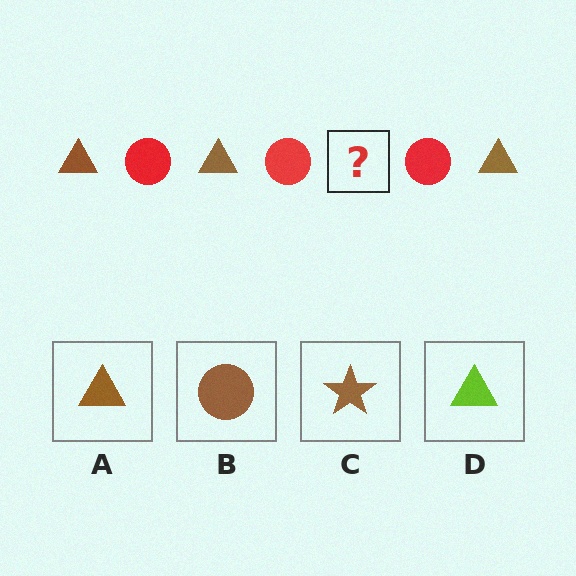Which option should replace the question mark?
Option A.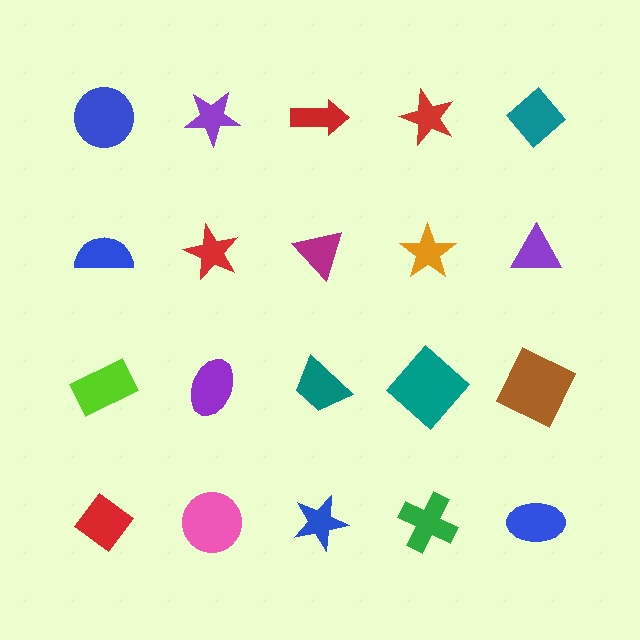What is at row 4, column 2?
A pink circle.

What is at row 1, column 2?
A purple star.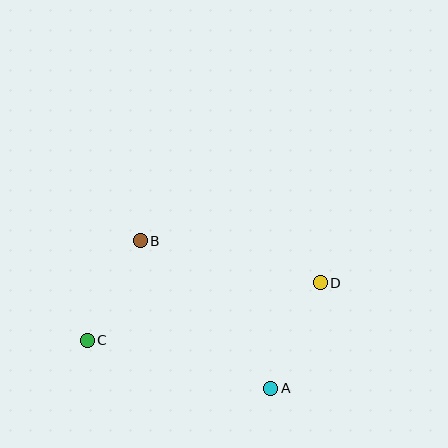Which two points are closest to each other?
Points B and C are closest to each other.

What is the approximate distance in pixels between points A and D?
The distance between A and D is approximately 117 pixels.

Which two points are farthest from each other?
Points C and D are farthest from each other.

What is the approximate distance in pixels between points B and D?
The distance between B and D is approximately 185 pixels.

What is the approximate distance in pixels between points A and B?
The distance between A and B is approximately 197 pixels.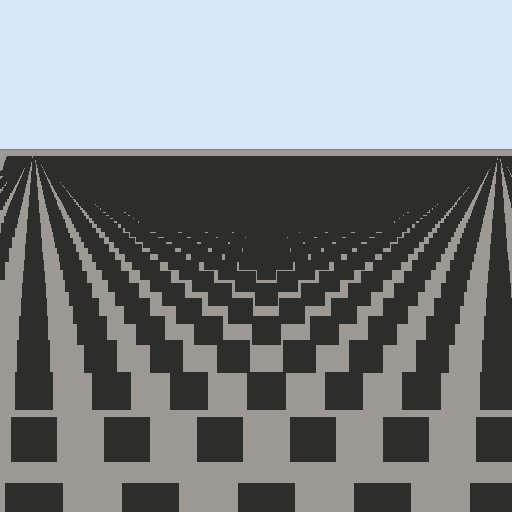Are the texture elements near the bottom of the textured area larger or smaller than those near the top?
Larger. Near the bottom, elements are closer to the viewer and appear at a bigger on-screen size.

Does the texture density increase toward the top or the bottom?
Density increases toward the top.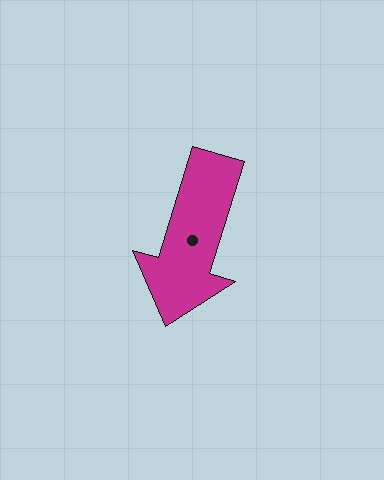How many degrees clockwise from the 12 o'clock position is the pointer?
Approximately 197 degrees.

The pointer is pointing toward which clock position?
Roughly 7 o'clock.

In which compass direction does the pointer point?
South.